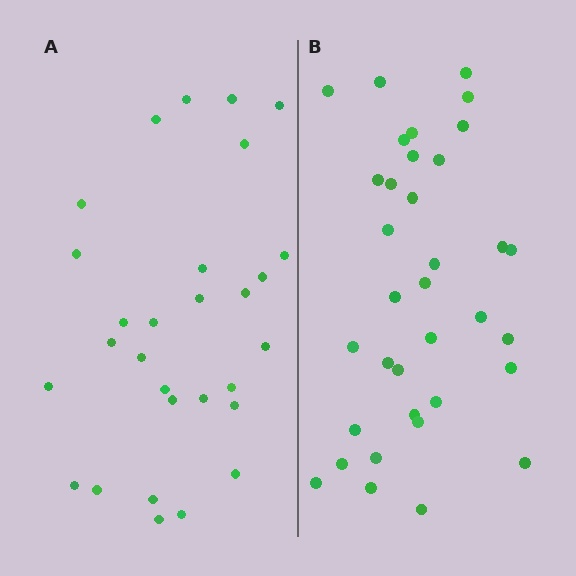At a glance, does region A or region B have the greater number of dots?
Region B (the right region) has more dots.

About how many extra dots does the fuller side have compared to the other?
Region B has about 6 more dots than region A.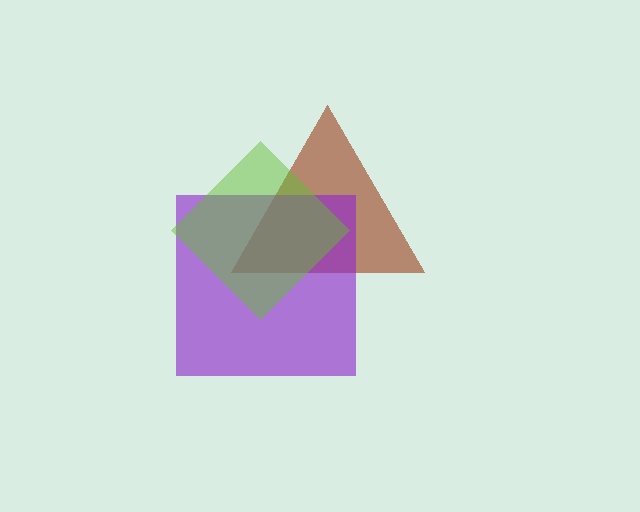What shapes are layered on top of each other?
The layered shapes are: a brown triangle, a purple square, a lime diamond.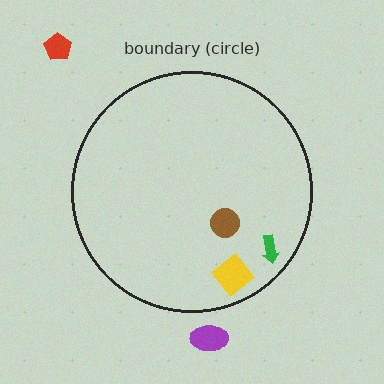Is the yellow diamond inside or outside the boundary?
Inside.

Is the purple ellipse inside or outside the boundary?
Outside.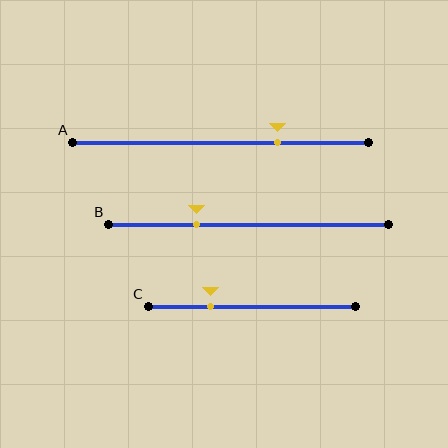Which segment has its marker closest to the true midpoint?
Segment B has its marker closest to the true midpoint.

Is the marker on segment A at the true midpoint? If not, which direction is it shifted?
No, the marker on segment A is shifted to the right by about 19% of the segment length.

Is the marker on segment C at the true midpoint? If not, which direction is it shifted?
No, the marker on segment C is shifted to the left by about 20% of the segment length.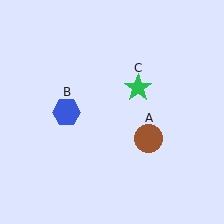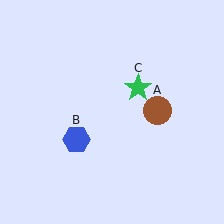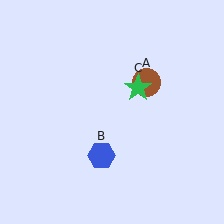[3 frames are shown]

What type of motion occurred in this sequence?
The brown circle (object A), blue hexagon (object B) rotated counterclockwise around the center of the scene.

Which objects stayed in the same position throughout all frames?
Green star (object C) remained stationary.